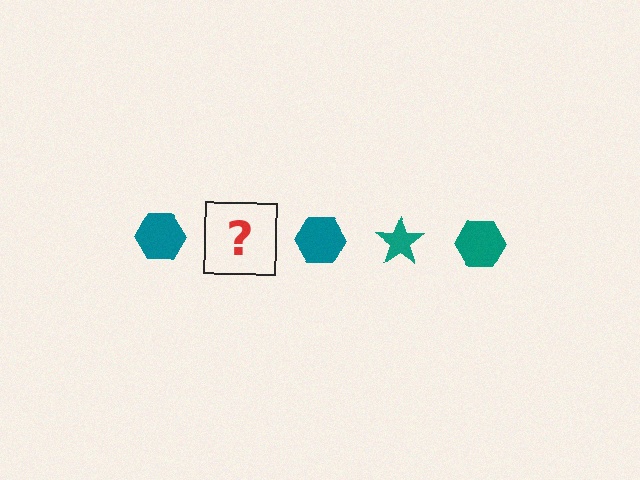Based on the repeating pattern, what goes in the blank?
The blank should be a teal star.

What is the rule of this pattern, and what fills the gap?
The rule is that the pattern cycles through hexagon, star shapes in teal. The gap should be filled with a teal star.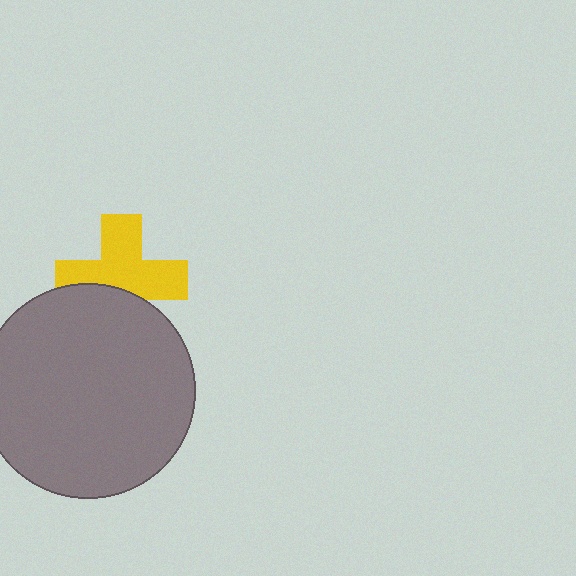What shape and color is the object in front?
The object in front is a gray circle.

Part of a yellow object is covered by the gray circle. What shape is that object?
It is a cross.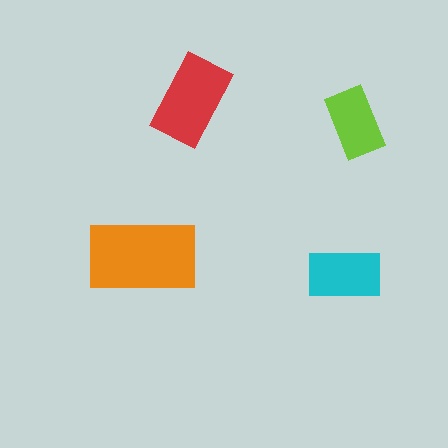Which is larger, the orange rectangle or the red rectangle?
The orange one.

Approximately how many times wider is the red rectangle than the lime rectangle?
About 1.5 times wider.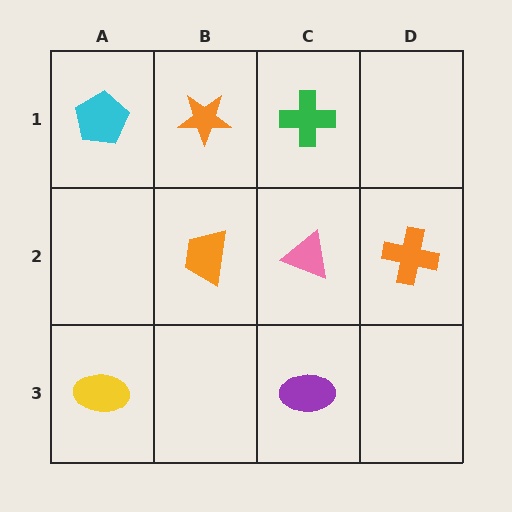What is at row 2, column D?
An orange cross.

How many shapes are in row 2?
3 shapes.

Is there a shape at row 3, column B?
No, that cell is empty.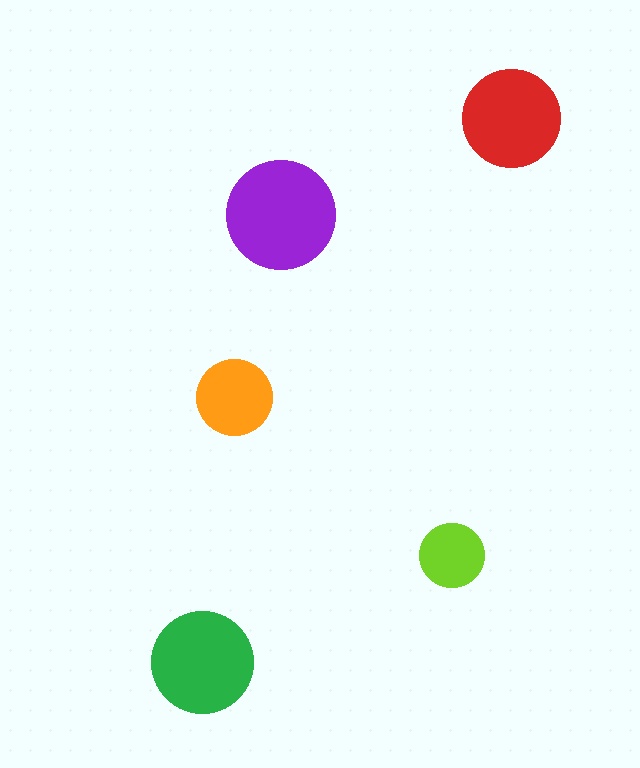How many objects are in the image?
There are 5 objects in the image.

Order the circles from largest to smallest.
the purple one, the green one, the red one, the orange one, the lime one.